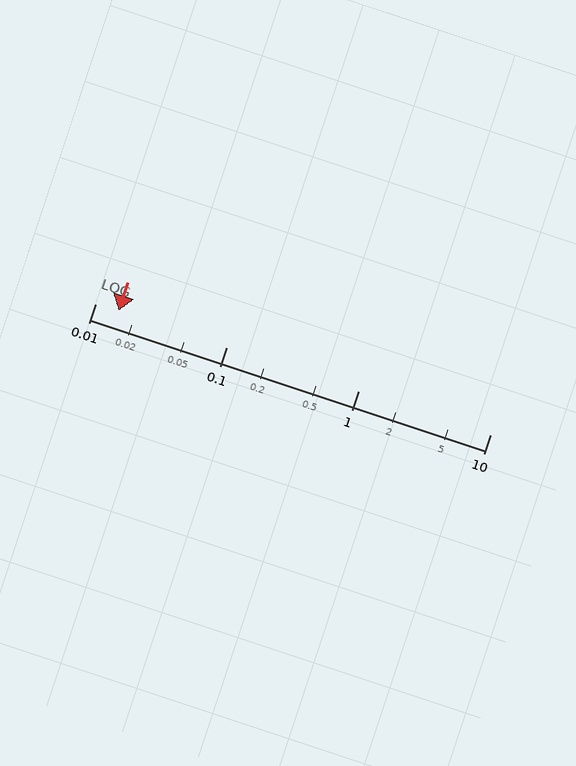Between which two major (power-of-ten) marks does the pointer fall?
The pointer is between 0.01 and 0.1.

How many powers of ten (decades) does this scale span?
The scale spans 3 decades, from 0.01 to 10.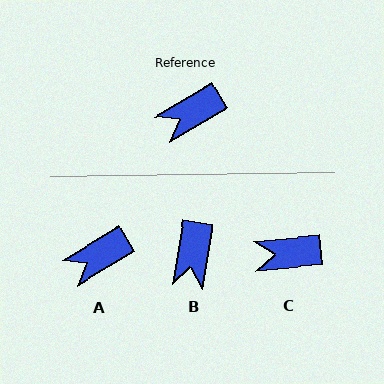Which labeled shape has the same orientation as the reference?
A.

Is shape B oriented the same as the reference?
No, it is off by about 50 degrees.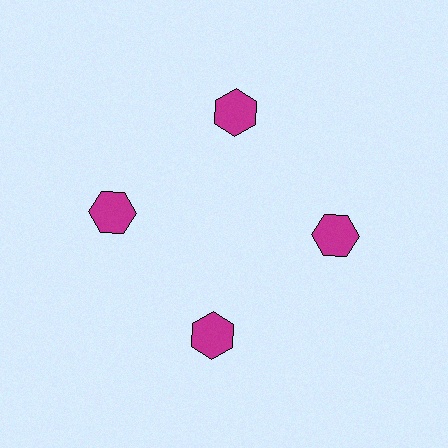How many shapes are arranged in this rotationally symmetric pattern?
There are 4 shapes, arranged in 4 groups of 1.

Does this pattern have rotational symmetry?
Yes, this pattern has 4-fold rotational symmetry. It looks the same after rotating 90 degrees around the center.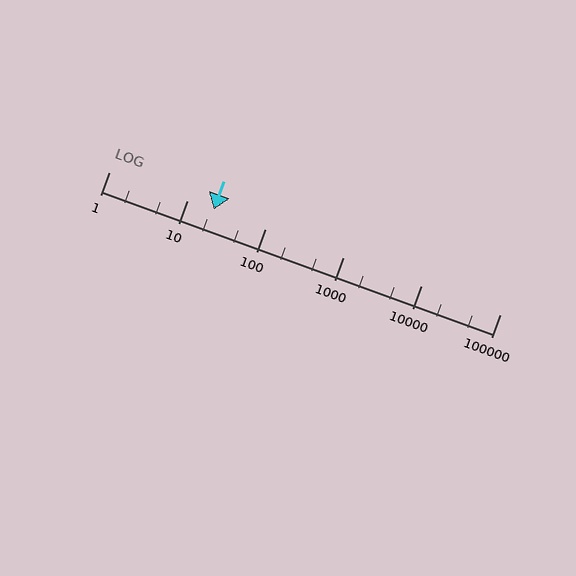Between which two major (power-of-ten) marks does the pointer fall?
The pointer is between 10 and 100.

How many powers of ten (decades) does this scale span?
The scale spans 5 decades, from 1 to 100000.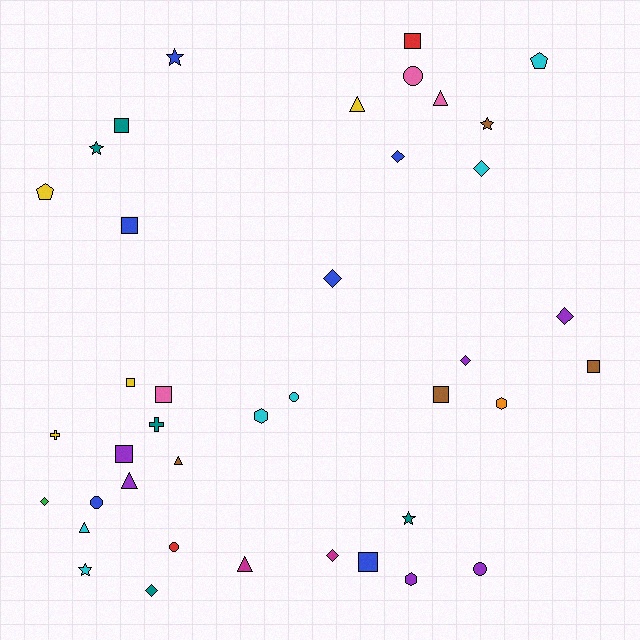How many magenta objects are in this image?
There are 2 magenta objects.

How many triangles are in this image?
There are 6 triangles.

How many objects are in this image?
There are 40 objects.